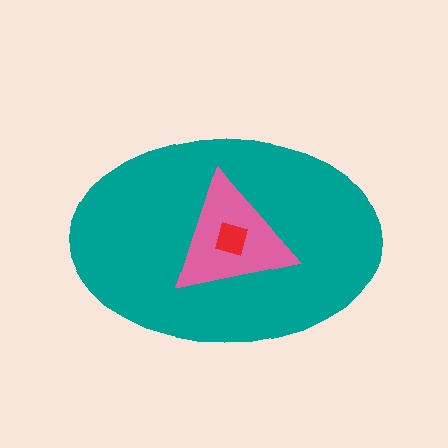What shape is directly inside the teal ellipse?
The pink triangle.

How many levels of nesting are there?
3.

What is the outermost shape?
The teal ellipse.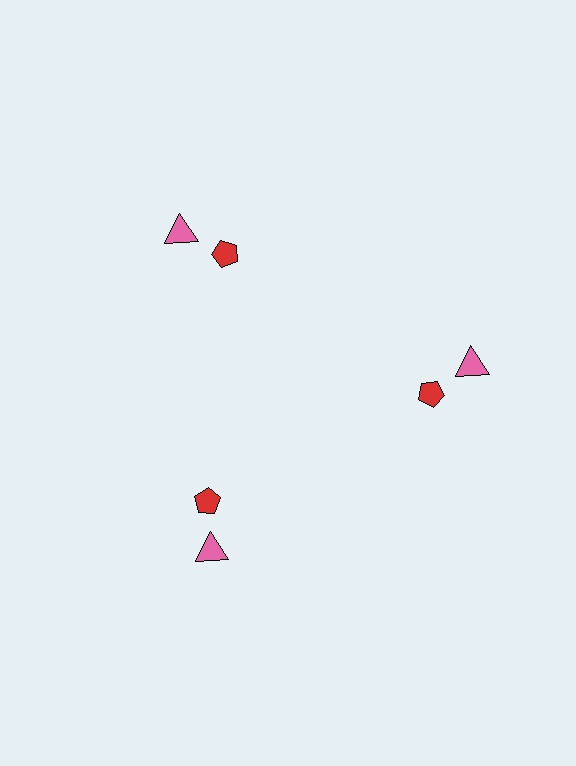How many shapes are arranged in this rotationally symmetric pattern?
There are 6 shapes, arranged in 3 groups of 2.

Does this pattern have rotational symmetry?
Yes, this pattern has 3-fold rotational symmetry. It looks the same after rotating 120 degrees around the center.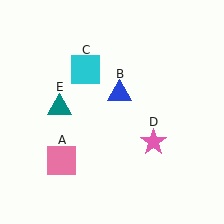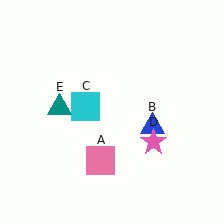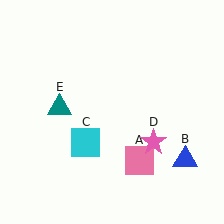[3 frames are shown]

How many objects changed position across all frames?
3 objects changed position: pink square (object A), blue triangle (object B), cyan square (object C).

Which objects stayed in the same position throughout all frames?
Pink star (object D) and teal triangle (object E) remained stationary.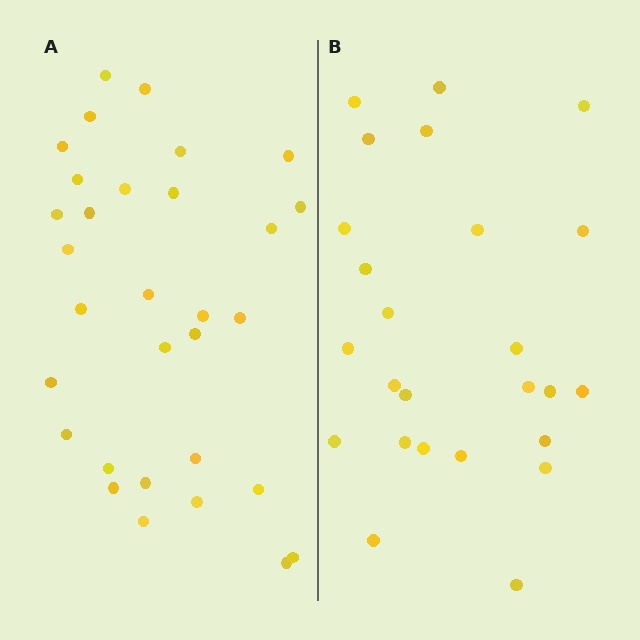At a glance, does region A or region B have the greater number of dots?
Region A (the left region) has more dots.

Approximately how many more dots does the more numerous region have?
Region A has about 6 more dots than region B.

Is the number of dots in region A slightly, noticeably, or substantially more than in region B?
Region A has only slightly more — the two regions are fairly close. The ratio is roughly 1.2 to 1.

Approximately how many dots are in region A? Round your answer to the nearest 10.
About 30 dots. (The exact count is 31, which rounds to 30.)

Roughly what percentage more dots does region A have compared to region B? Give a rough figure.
About 25% more.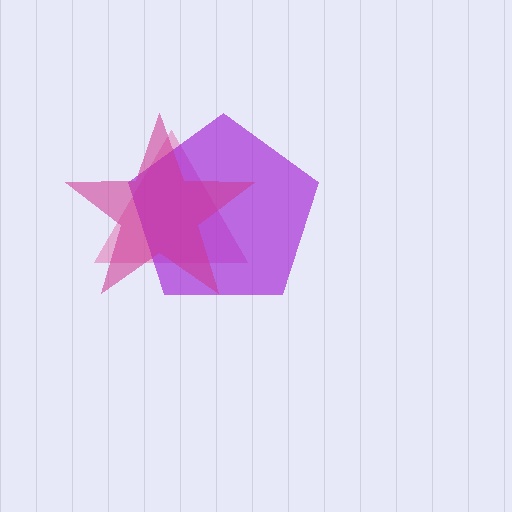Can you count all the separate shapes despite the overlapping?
Yes, there are 3 separate shapes.